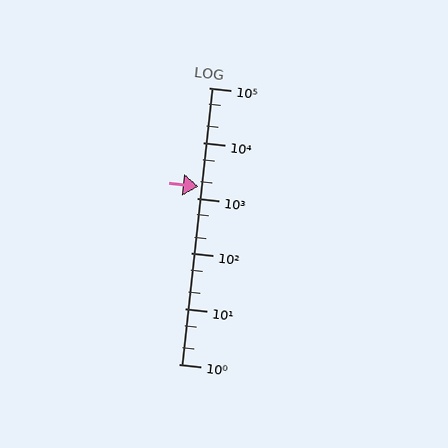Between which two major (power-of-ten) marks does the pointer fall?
The pointer is between 1000 and 10000.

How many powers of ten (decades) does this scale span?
The scale spans 5 decades, from 1 to 100000.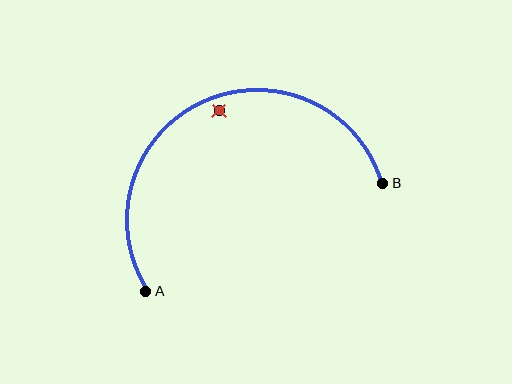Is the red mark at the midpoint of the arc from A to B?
No — the red mark does not lie on the arc at all. It sits slightly inside the curve.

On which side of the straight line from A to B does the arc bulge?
The arc bulges above the straight line connecting A and B.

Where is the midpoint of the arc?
The arc midpoint is the point on the curve farthest from the straight line joining A and B. It sits above that line.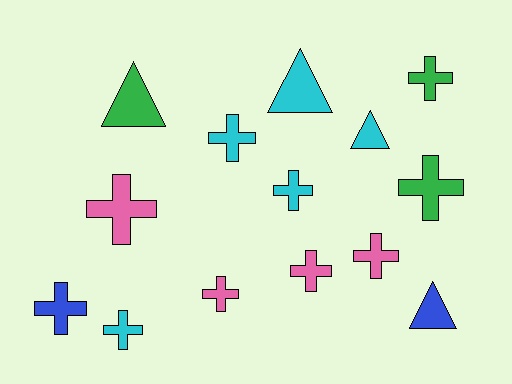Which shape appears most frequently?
Cross, with 10 objects.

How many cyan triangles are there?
There are 2 cyan triangles.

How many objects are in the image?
There are 14 objects.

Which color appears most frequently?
Cyan, with 5 objects.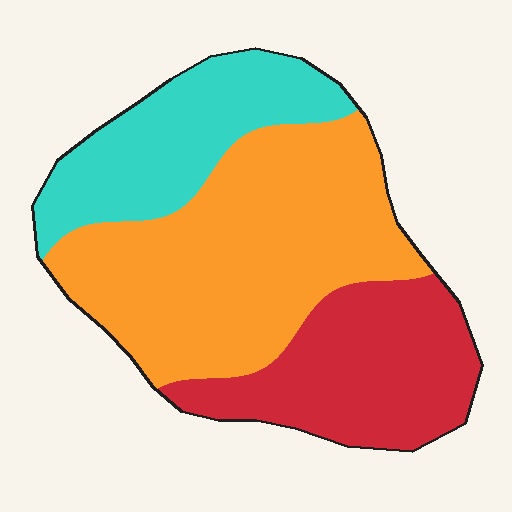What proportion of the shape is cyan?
Cyan covers 24% of the shape.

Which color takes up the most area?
Orange, at roughly 50%.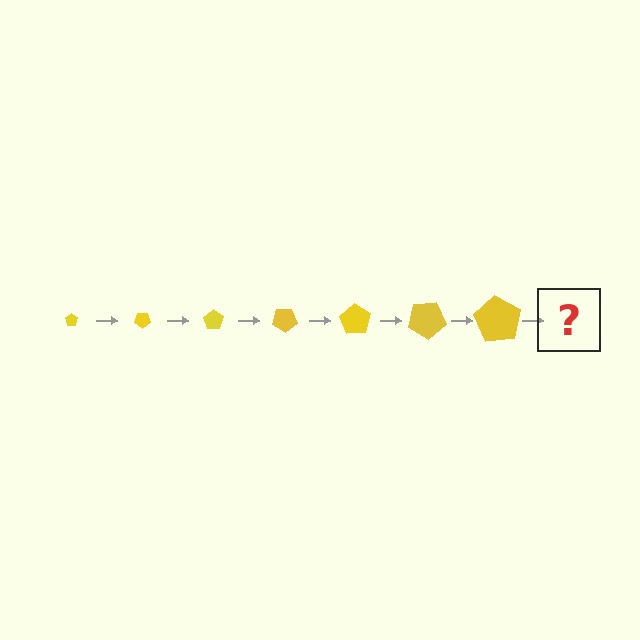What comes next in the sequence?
The next element should be a pentagon, larger than the previous one and rotated 245 degrees from the start.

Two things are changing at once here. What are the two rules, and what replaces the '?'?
The two rules are that the pentagon grows larger each step and it rotates 35 degrees each step. The '?' should be a pentagon, larger than the previous one and rotated 245 degrees from the start.